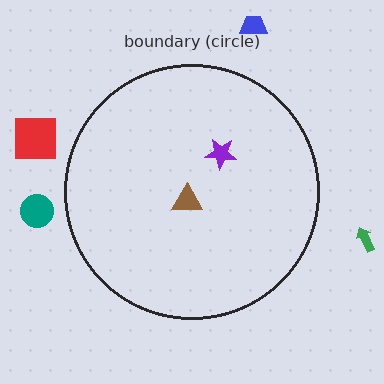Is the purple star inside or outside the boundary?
Inside.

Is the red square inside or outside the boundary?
Outside.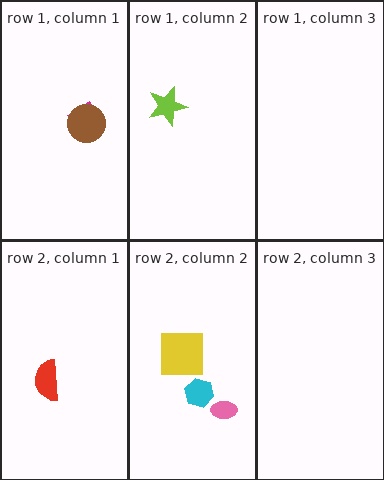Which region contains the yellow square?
The row 2, column 2 region.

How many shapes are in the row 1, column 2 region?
1.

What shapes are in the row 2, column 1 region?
The red semicircle.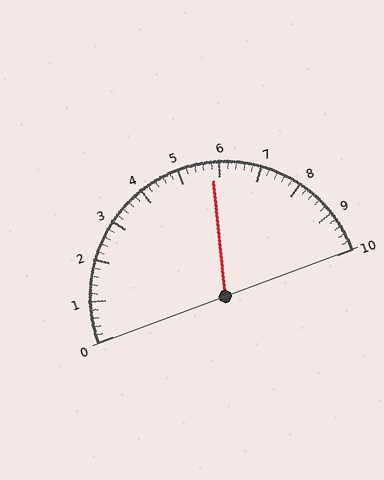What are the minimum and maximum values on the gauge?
The gauge ranges from 0 to 10.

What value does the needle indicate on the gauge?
The needle indicates approximately 5.8.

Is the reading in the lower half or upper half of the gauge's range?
The reading is in the upper half of the range (0 to 10).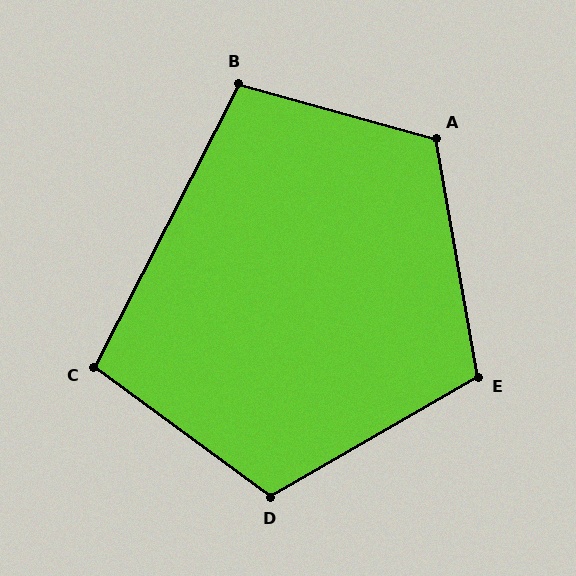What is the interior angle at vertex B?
Approximately 101 degrees (obtuse).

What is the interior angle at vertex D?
Approximately 114 degrees (obtuse).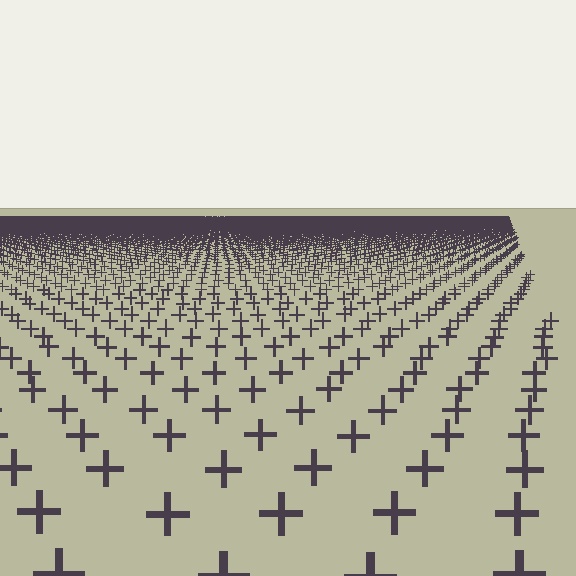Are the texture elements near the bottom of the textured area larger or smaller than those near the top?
Larger. Near the bottom, elements are closer to the viewer and appear at a bigger on-screen size.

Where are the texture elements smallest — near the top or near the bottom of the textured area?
Near the top.